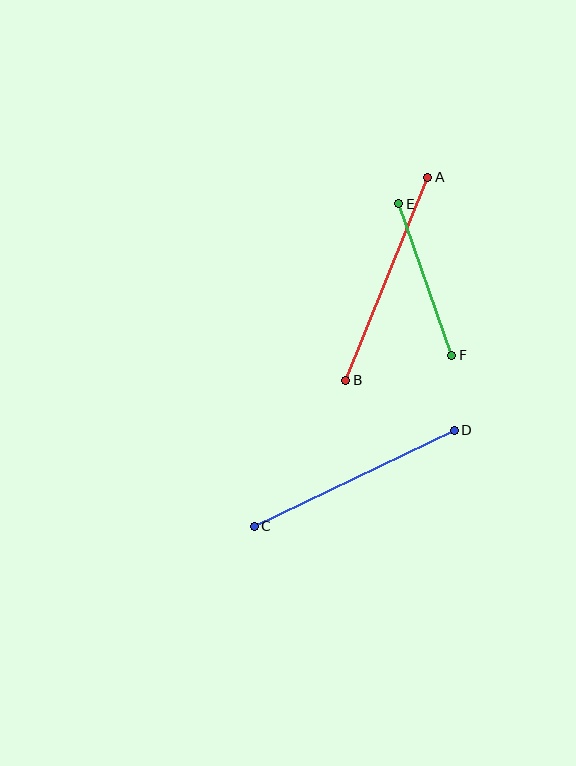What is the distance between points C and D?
The distance is approximately 222 pixels.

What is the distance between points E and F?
The distance is approximately 161 pixels.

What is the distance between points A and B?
The distance is approximately 219 pixels.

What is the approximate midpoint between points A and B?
The midpoint is at approximately (387, 279) pixels.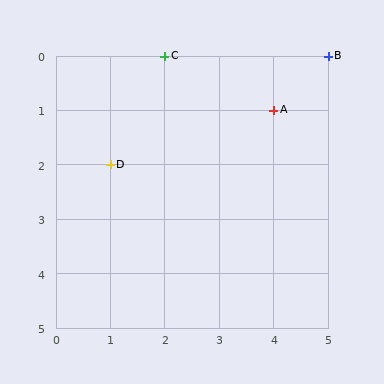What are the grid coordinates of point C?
Point C is at grid coordinates (2, 0).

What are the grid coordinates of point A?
Point A is at grid coordinates (4, 1).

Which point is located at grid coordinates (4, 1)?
Point A is at (4, 1).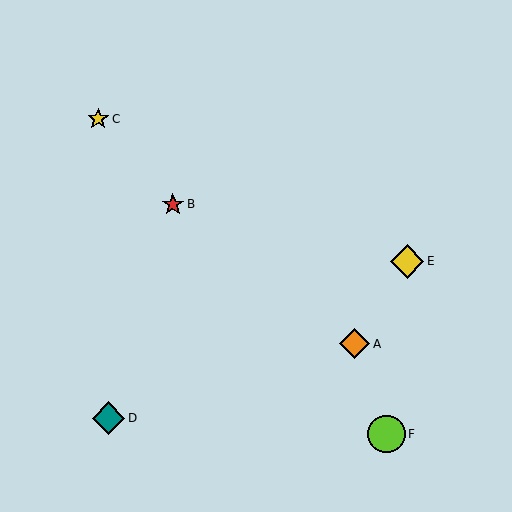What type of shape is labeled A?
Shape A is an orange diamond.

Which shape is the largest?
The lime circle (labeled F) is the largest.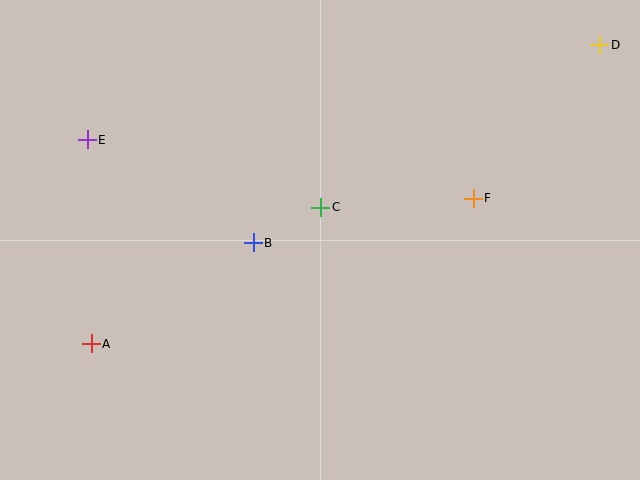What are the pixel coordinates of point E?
Point E is at (87, 140).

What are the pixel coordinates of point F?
Point F is at (473, 198).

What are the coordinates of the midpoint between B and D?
The midpoint between B and D is at (426, 144).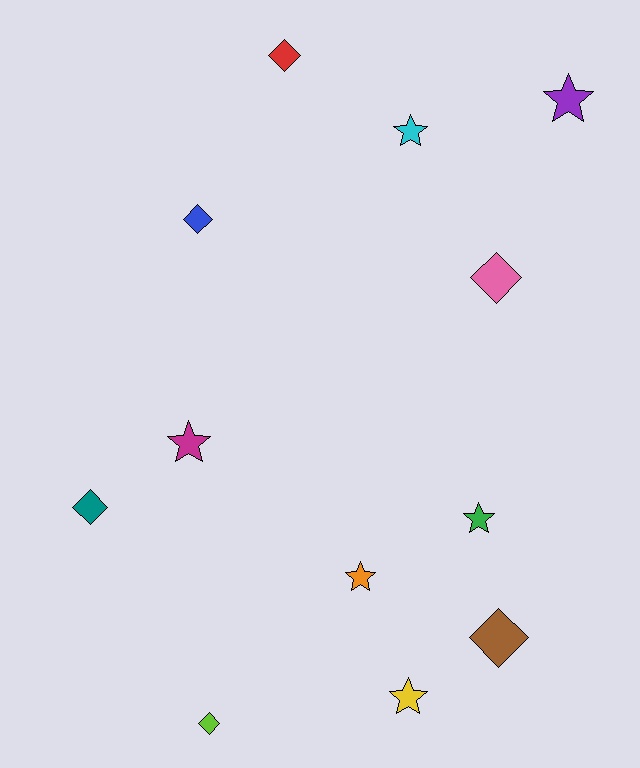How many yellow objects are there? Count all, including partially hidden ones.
There is 1 yellow object.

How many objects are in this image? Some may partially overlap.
There are 12 objects.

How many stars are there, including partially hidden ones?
There are 6 stars.